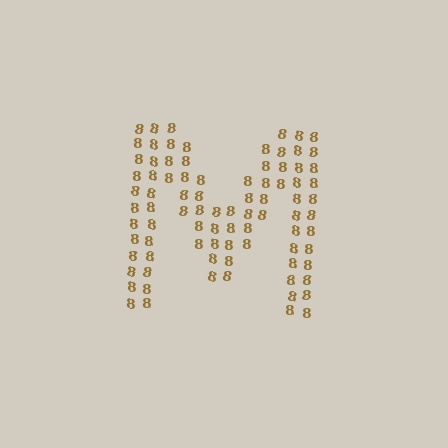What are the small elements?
The small elements are digit 8's.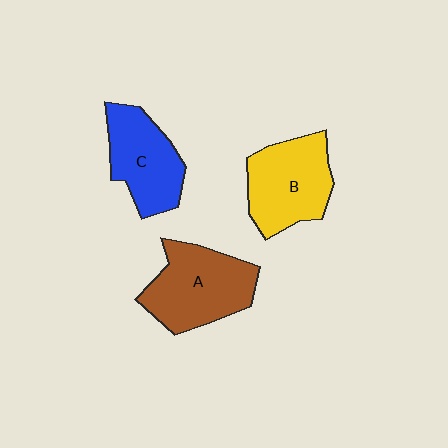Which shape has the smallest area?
Shape C (blue).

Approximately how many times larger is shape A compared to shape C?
Approximately 1.2 times.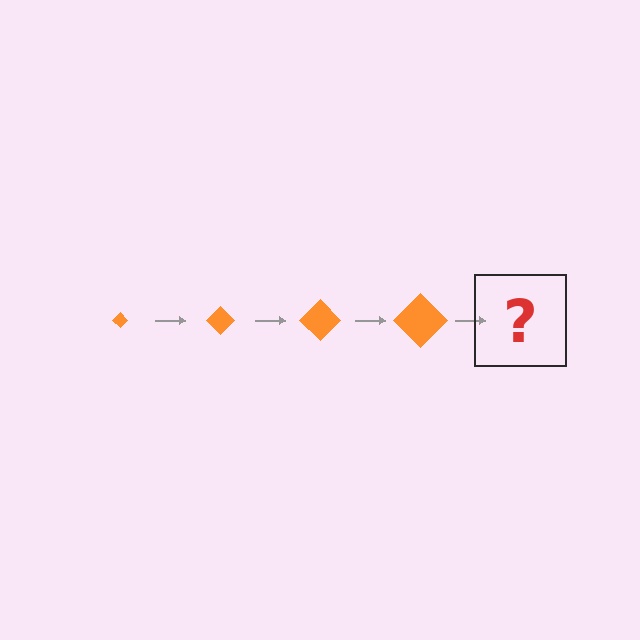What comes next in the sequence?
The next element should be an orange diamond, larger than the previous one.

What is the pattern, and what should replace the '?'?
The pattern is that the diamond gets progressively larger each step. The '?' should be an orange diamond, larger than the previous one.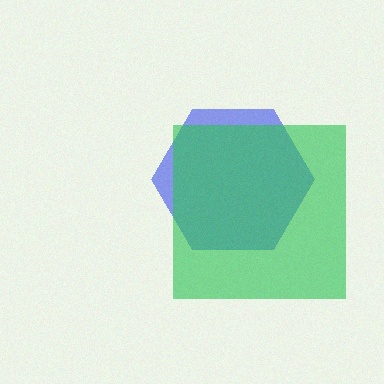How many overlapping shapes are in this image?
There are 2 overlapping shapes in the image.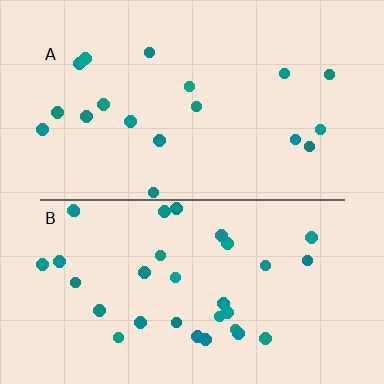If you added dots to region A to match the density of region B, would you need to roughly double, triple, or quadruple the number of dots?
Approximately double.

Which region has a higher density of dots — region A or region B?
B (the bottom).